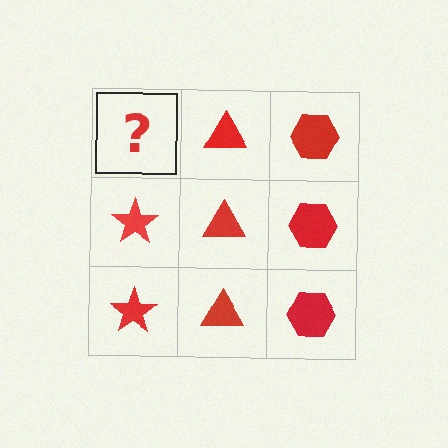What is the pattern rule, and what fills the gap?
The rule is that each column has a consistent shape. The gap should be filled with a red star.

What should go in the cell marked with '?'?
The missing cell should contain a red star.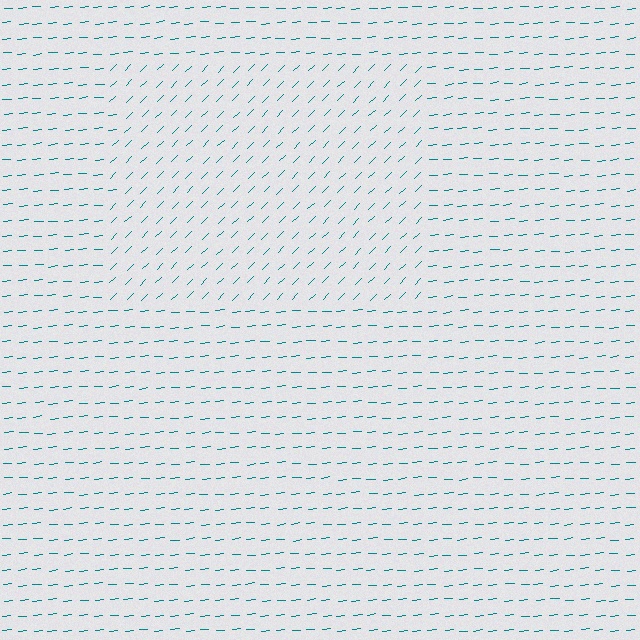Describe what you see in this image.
The image is filled with small teal line segments. A rectangle region in the image has lines oriented differently from the surrounding lines, creating a visible texture boundary.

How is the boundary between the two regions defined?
The boundary is defined purely by a change in line orientation (approximately 39 degrees difference). All lines are the same color and thickness.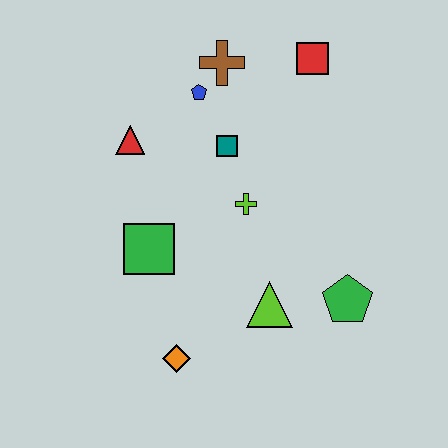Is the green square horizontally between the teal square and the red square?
No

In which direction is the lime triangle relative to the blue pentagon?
The lime triangle is below the blue pentagon.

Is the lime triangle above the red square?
No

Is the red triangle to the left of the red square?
Yes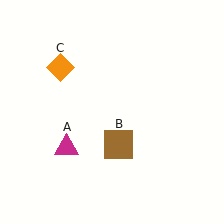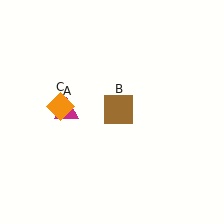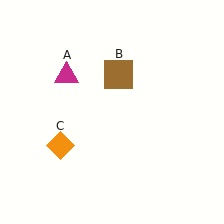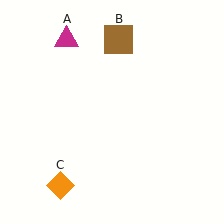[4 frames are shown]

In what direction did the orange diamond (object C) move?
The orange diamond (object C) moved down.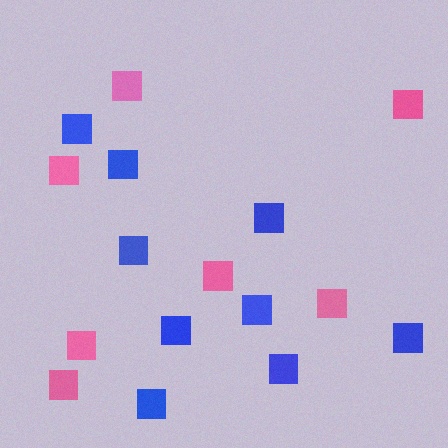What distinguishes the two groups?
There are 2 groups: one group of blue squares (9) and one group of pink squares (7).